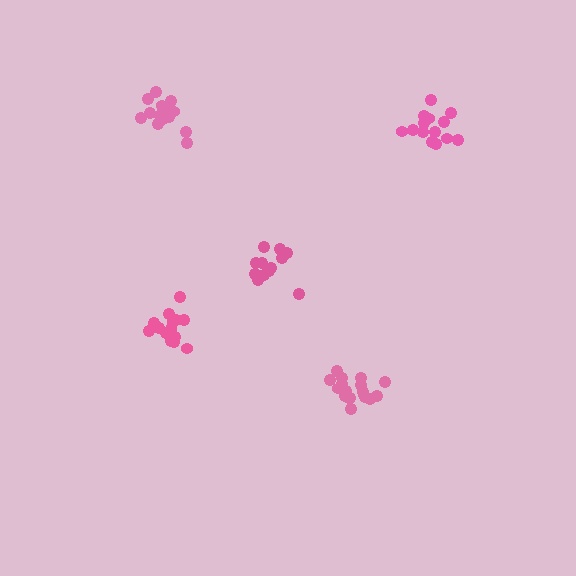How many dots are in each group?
Group 1: 12 dots, Group 2: 14 dots, Group 3: 18 dots, Group 4: 14 dots, Group 5: 18 dots (76 total).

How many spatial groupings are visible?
There are 5 spatial groupings.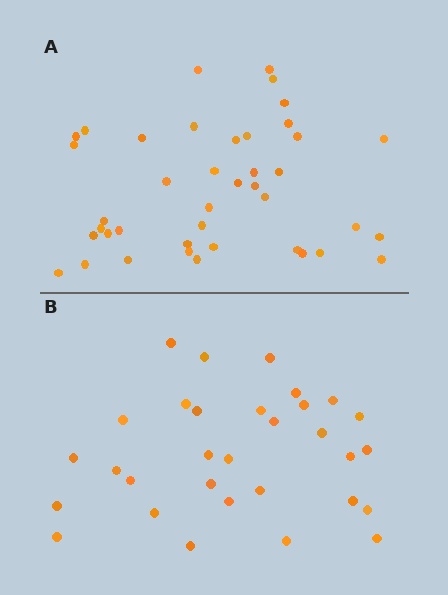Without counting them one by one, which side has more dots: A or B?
Region A (the top region) has more dots.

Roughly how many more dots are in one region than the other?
Region A has roughly 10 or so more dots than region B.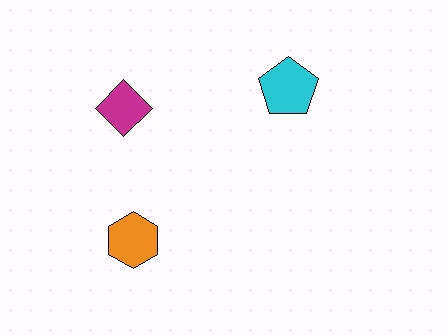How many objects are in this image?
There are 3 objects.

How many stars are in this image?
There are no stars.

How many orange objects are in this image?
There is 1 orange object.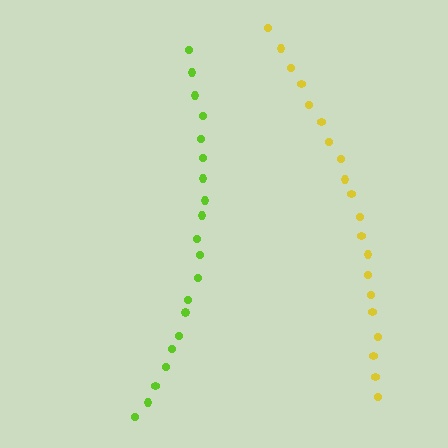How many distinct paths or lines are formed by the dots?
There are 2 distinct paths.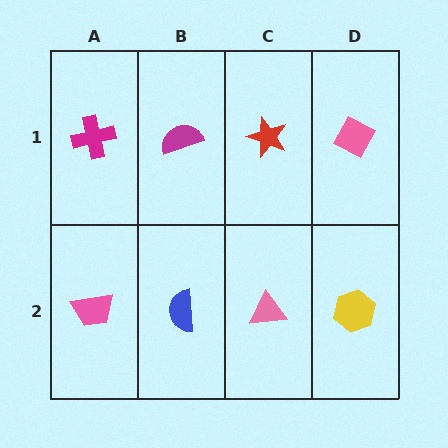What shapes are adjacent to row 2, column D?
A pink diamond (row 1, column D), a pink triangle (row 2, column C).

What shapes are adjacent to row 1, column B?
A blue semicircle (row 2, column B), a magenta cross (row 1, column A), a red star (row 1, column C).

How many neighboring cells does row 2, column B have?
3.